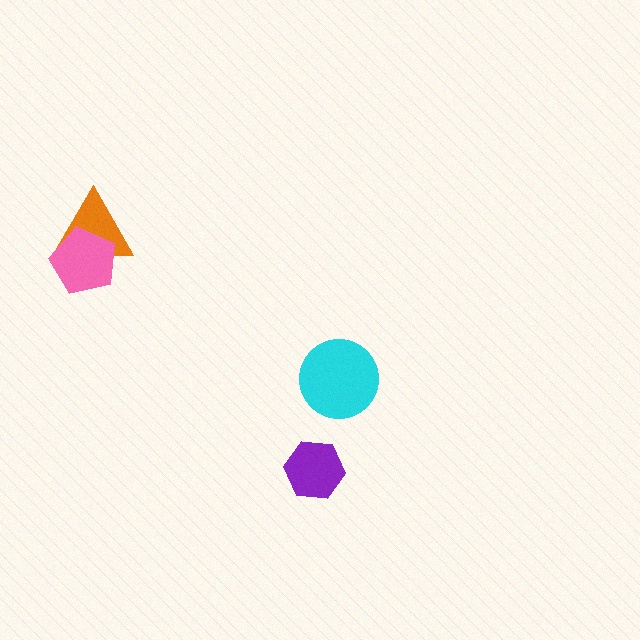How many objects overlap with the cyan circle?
0 objects overlap with the cyan circle.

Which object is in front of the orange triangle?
The pink pentagon is in front of the orange triangle.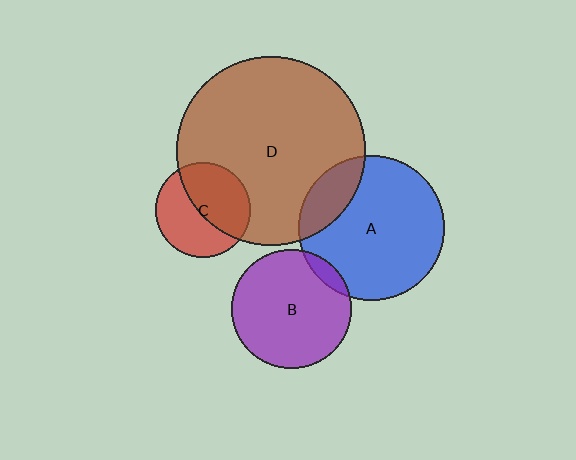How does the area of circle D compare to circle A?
Approximately 1.7 times.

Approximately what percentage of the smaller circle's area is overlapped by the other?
Approximately 50%.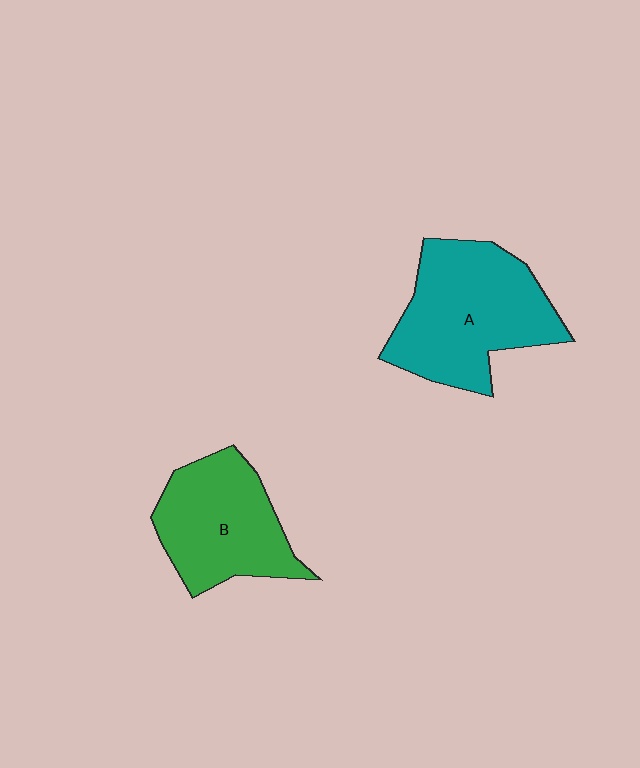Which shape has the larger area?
Shape A (teal).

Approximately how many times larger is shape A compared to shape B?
Approximately 1.3 times.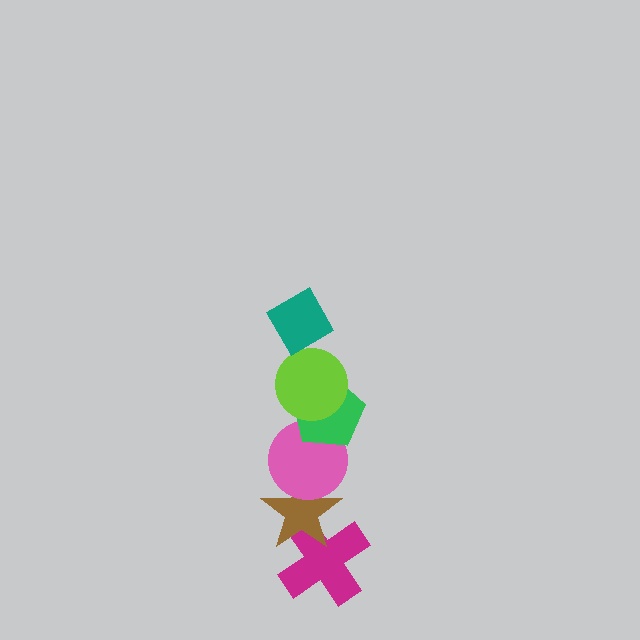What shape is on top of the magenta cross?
The brown star is on top of the magenta cross.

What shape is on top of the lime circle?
The teal diamond is on top of the lime circle.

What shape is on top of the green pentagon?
The lime circle is on top of the green pentagon.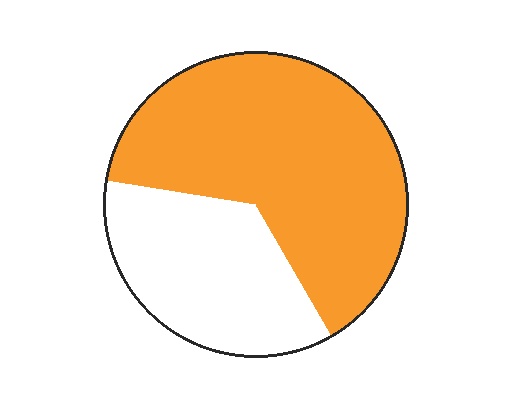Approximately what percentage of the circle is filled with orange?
Approximately 65%.